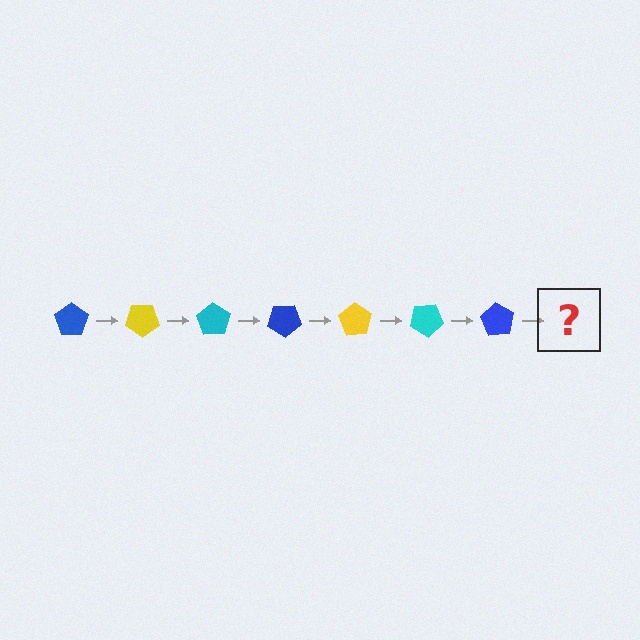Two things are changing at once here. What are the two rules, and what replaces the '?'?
The two rules are that it rotates 35 degrees each step and the color cycles through blue, yellow, and cyan. The '?' should be a yellow pentagon, rotated 245 degrees from the start.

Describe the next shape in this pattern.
It should be a yellow pentagon, rotated 245 degrees from the start.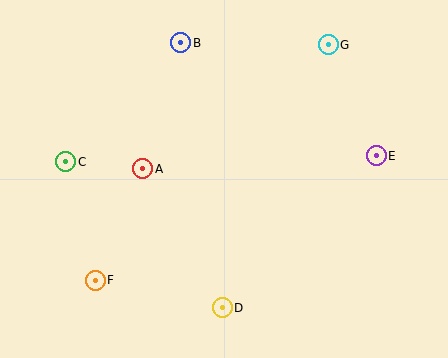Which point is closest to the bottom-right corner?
Point E is closest to the bottom-right corner.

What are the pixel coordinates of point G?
Point G is at (328, 45).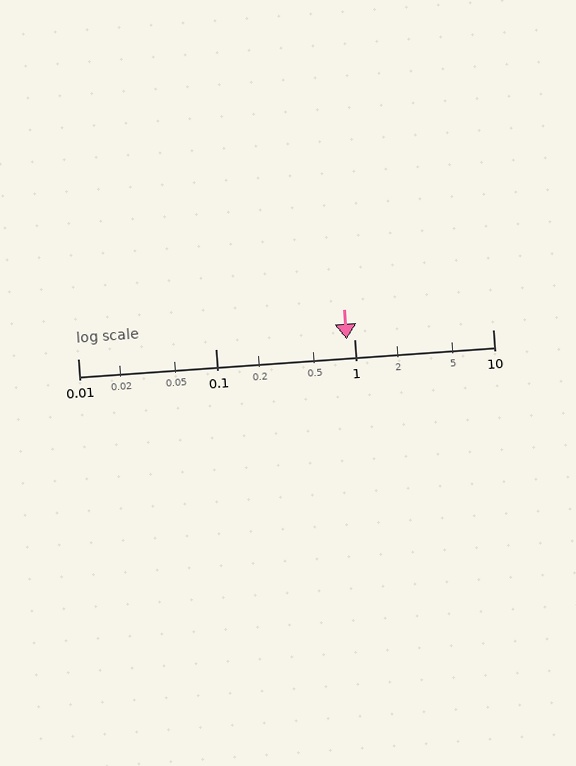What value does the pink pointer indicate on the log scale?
The pointer indicates approximately 0.88.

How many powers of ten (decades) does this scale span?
The scale spans 3 decades, from 0.01 to 10.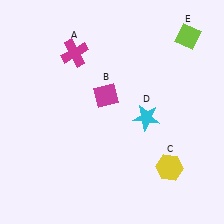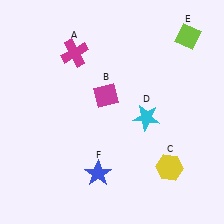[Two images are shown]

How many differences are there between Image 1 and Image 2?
There is 1 difference between the two images.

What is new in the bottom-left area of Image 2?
A blue star (F) was added in the bottom-left area of Image 2.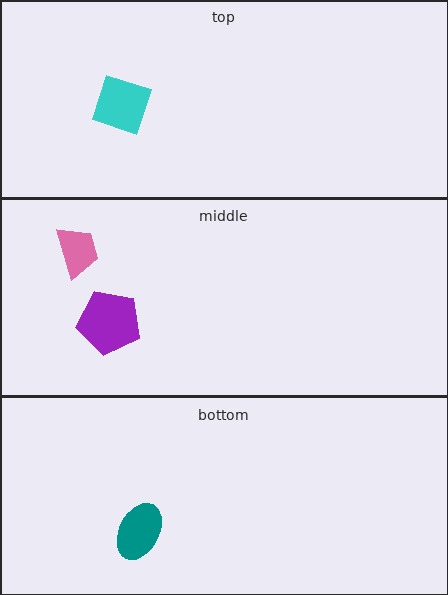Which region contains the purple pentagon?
The middle region.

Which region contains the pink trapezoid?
The middle region.